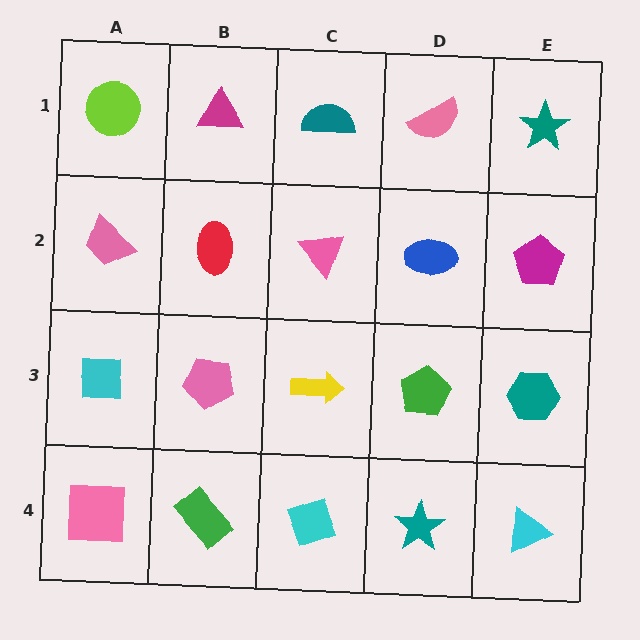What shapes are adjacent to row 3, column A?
A pink trapezoid (row 2, column A), a pink square (row 4, column A), a pink pentagon (row 3, column B).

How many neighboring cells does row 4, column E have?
2.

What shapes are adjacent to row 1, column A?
A pink trapezoid (row 2, column A), a magenta triangle (row 1, column B).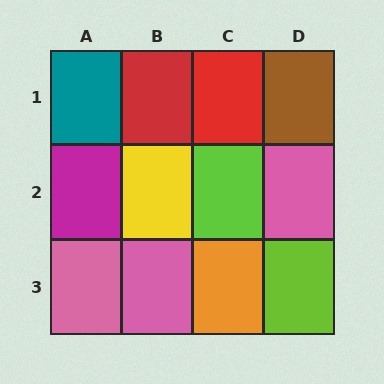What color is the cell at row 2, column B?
Yellow.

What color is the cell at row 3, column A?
Pink.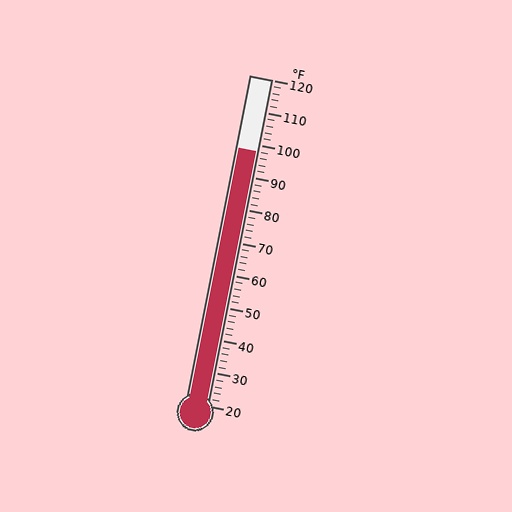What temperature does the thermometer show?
The thermometer shows approximately 98°F.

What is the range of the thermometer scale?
The thermometer scale ranges from 20°F to 120°F.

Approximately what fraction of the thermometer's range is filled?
The thermometer is filled to approximately 80% of its range.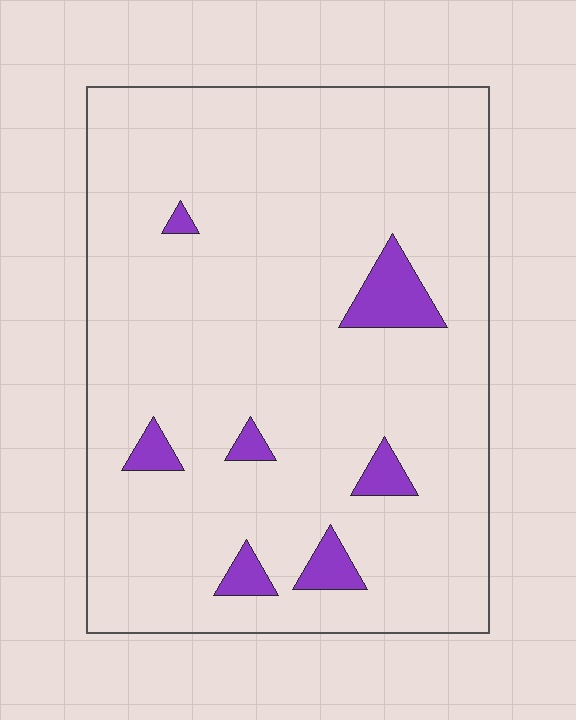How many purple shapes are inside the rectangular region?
7.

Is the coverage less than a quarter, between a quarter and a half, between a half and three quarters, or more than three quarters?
Less than a quarter.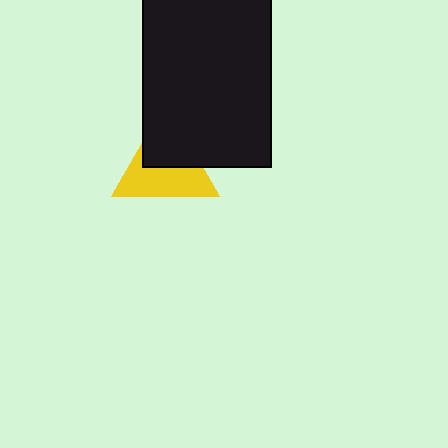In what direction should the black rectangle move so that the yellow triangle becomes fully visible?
The black rectangle should move toward the upper-right. That is the shortest direction to clear the overlap and leave the yellow triangle fully visible.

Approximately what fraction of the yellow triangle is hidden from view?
Roughly 44% of the yellow triangle is hidden behind the black rectangle.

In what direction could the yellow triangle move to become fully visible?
The yellow triangle could move toward the lower-left. That would shift it out from behind the black rectangle entirely.